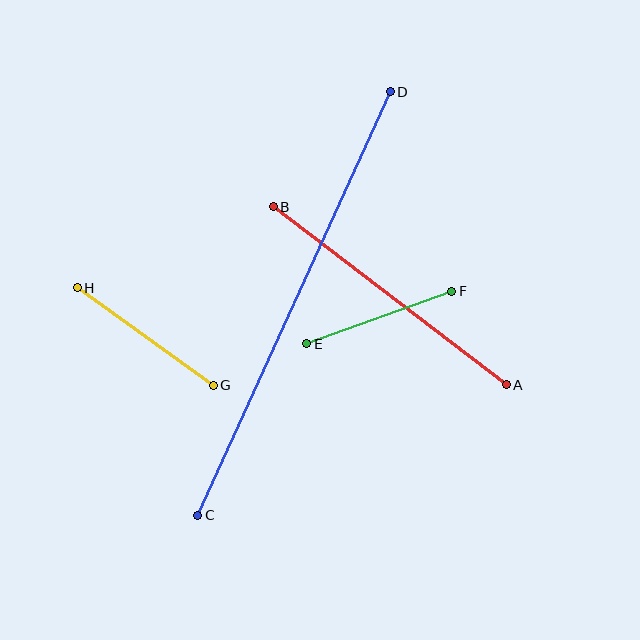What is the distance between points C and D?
The distance is approximately 465 pixels.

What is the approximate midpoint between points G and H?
The midpoint is at approximately (145, 336) pixels.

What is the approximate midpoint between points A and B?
The midpoint is at approximately (390, 296) pixels.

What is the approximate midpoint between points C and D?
The midpoint is at approximately (294, 304) pixels.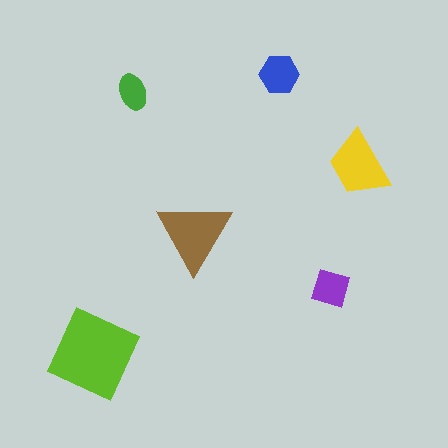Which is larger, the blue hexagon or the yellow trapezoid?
The yellow trapezoid.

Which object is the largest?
The lime square.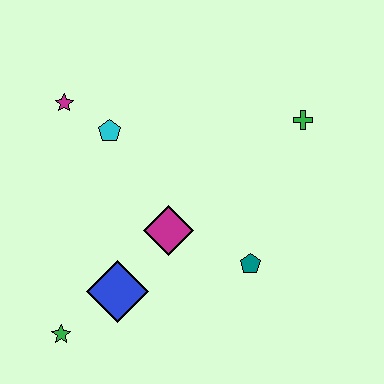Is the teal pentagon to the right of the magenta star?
Yes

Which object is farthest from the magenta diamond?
The green cross is farthest from the magenta diamond.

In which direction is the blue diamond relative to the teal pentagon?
The blue diamond is to the left of the teal pentagon.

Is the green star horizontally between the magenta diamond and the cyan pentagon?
No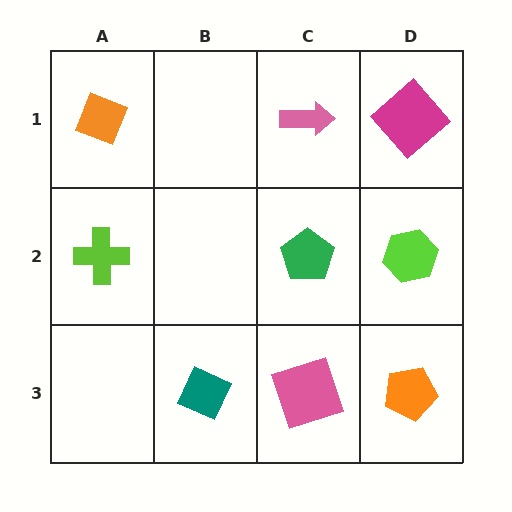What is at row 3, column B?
A teal diamond.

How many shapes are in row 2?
3 shapes.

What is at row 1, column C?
A pink arrow.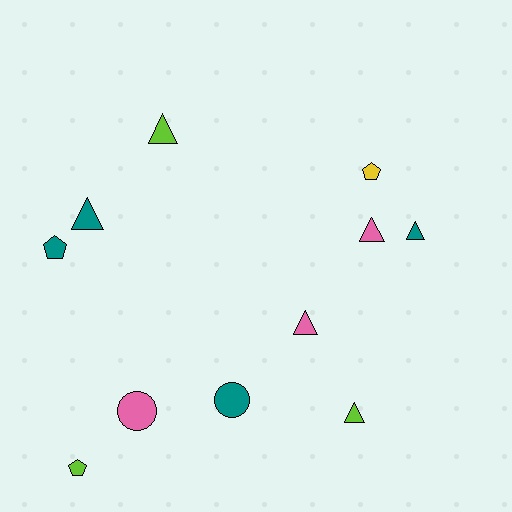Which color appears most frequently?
Teal, with 4 objects.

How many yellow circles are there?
There are no yellow circles.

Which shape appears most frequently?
Triangle, with 6 objects.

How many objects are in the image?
There are 11 objects.